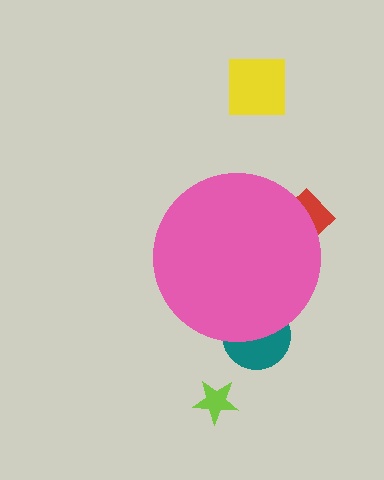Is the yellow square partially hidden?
No, the yellow square is fully visible.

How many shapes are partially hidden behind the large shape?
2 shapes are partially hidden.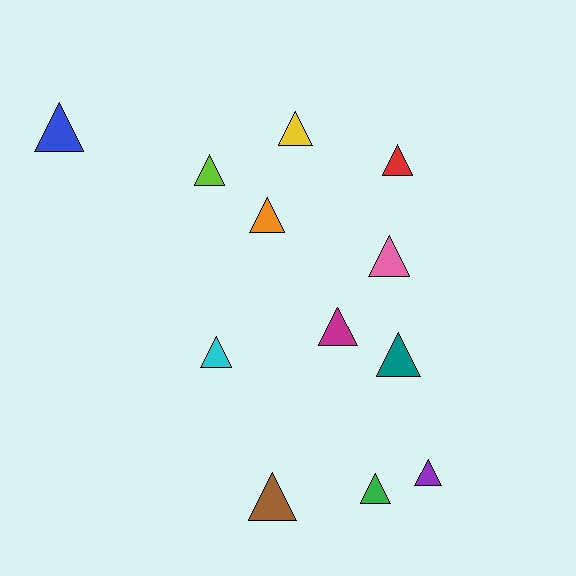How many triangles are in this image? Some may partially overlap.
There are 12 triangles.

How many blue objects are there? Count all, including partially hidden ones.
There is 1 blue object.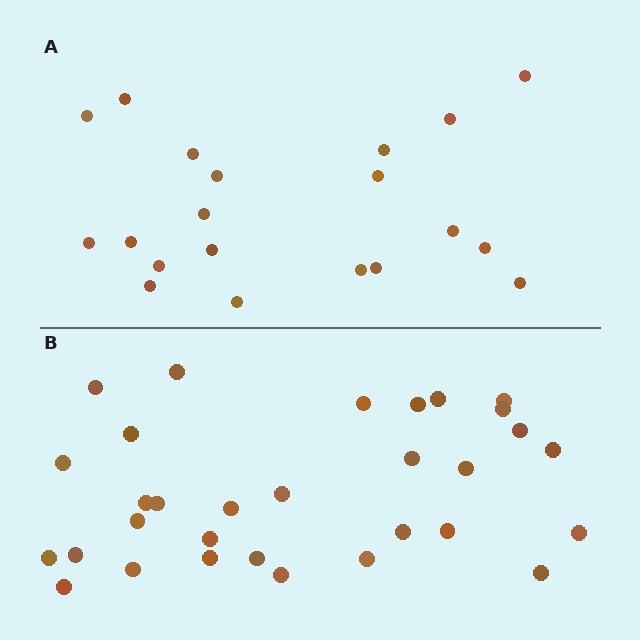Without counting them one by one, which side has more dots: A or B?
Region B (the bottom region) has more dots.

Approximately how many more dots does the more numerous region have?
Region B has roughly 12 or so more dots than region A.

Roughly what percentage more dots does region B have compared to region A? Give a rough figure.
About 55% more.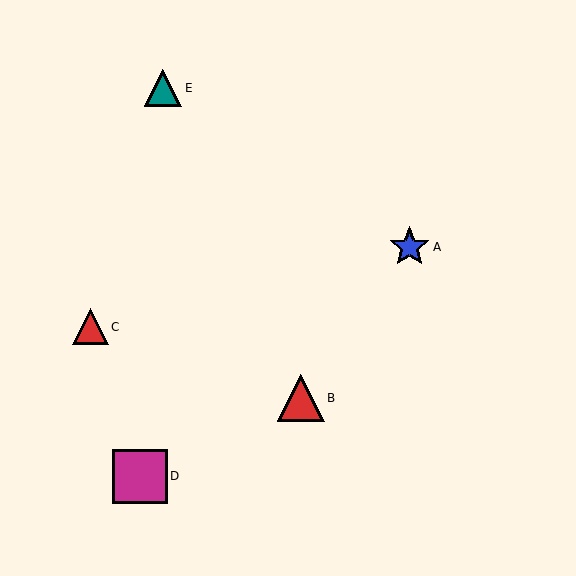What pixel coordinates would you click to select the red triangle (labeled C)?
Click at (90, 327) to select the red triangle C.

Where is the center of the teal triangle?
The center of the teal triangle is at (163, 88).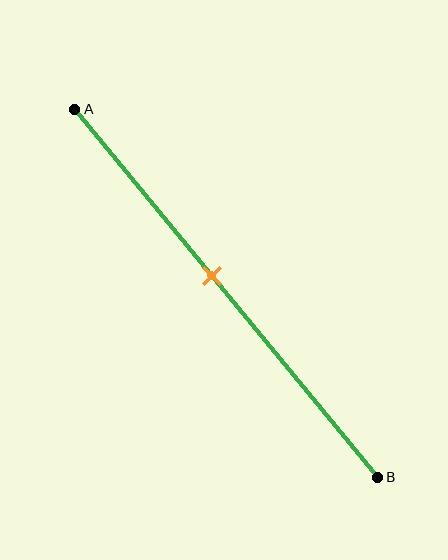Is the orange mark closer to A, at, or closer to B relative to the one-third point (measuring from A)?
The orange mark is closer to point B than the one-third point of segment AB.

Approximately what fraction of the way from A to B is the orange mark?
The orange mark is approximately 45% of the way from A to B.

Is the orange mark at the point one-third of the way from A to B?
No, the mark is at about 45% from A, not at the 33% one-third point.